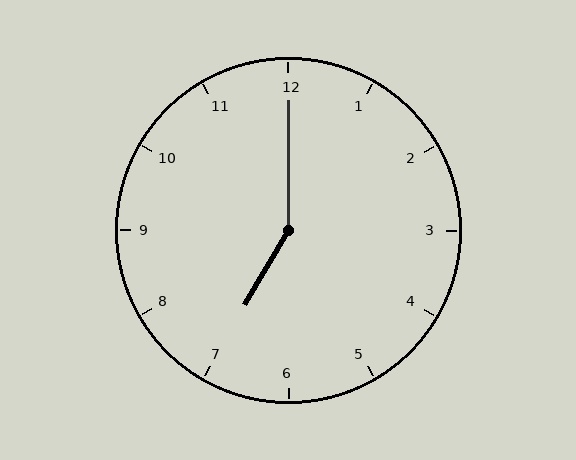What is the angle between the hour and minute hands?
Approximately 150 degrees.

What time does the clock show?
7:00.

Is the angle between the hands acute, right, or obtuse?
It is obtuse.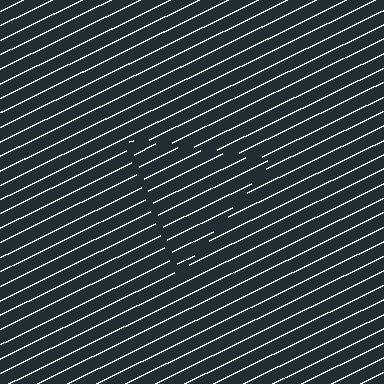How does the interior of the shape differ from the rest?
The interior of the shape contains the same grating, shifted by half a period — the contour is defined by the phase discontinuity where line-ends from the inner and outer gratings abut.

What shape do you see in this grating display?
An illusory triangle. The interior of the shape contains the same grating, shifted by half a period — the contour is defined by the phase discontinuity where line-ends from the inner and outer gratings abut.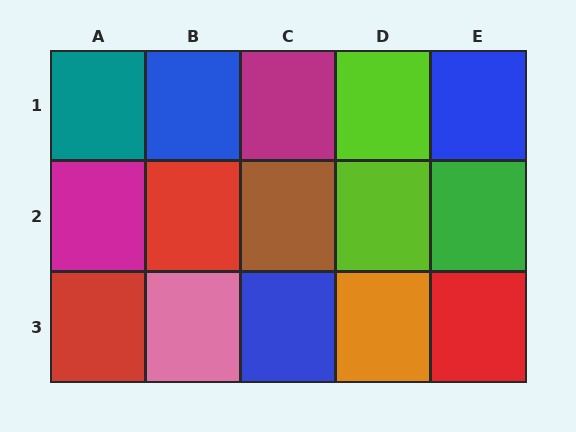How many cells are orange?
1 cell is orange.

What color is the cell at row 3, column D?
Orange.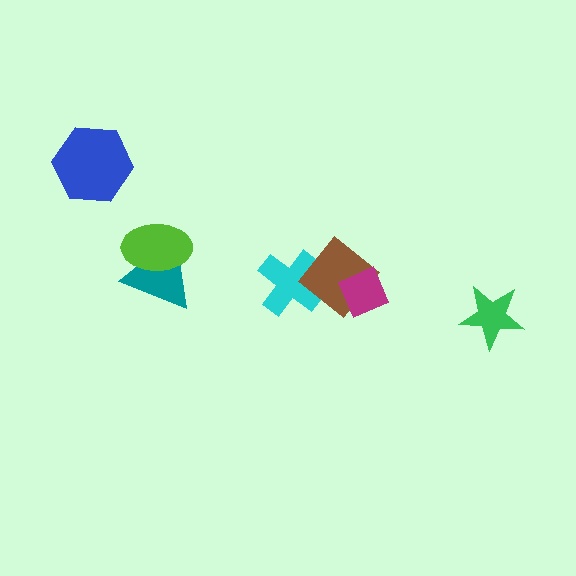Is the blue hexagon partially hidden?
No, no other shape covers it.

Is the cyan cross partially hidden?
Yes, it is partially covered by another shape.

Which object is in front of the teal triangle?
The lime ellipse is in front of the teal triangle.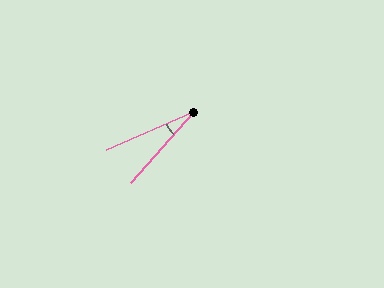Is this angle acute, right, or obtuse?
It is acute.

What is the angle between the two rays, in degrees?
Approximately 24 degrees.